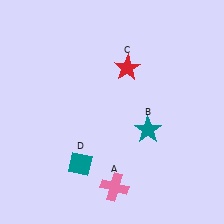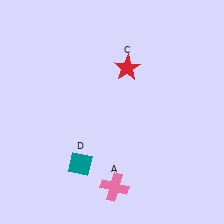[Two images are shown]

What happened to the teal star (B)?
The teal star (B) was removed in Image 2. It was in the bottom-right area of Image 1.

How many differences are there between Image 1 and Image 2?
There is 1 difference between the two images.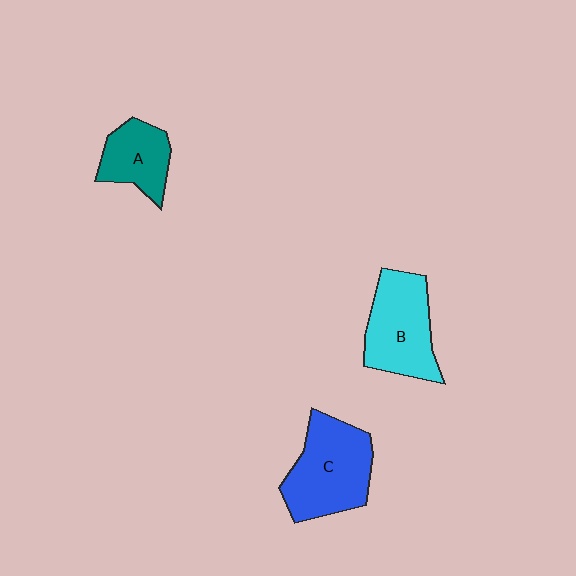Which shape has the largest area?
Shape C (blue).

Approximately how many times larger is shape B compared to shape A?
Approximately 1.5 times.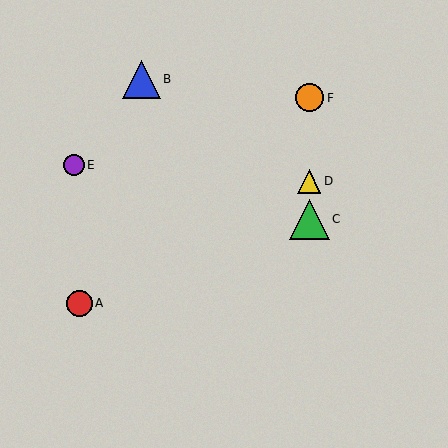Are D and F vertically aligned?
Yes, both are at x≈309.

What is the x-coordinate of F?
Object F is at x≈309.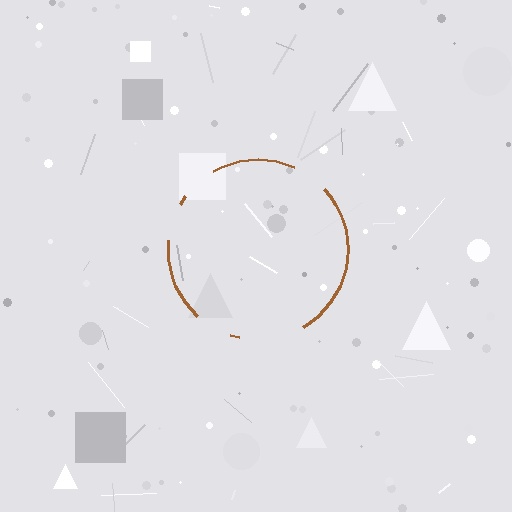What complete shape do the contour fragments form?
The contour fragments form a circle.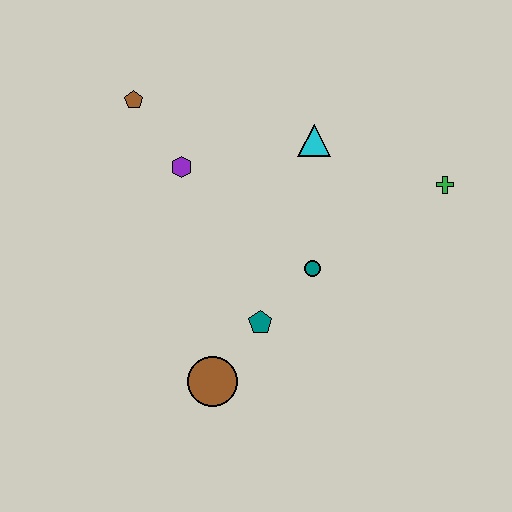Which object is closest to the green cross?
The cyan triangle is closest to the green cross.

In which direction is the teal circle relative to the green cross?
The teal circle is to the left of the green cross.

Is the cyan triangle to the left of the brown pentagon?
No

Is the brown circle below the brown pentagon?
Yes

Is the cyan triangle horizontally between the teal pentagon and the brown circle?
No